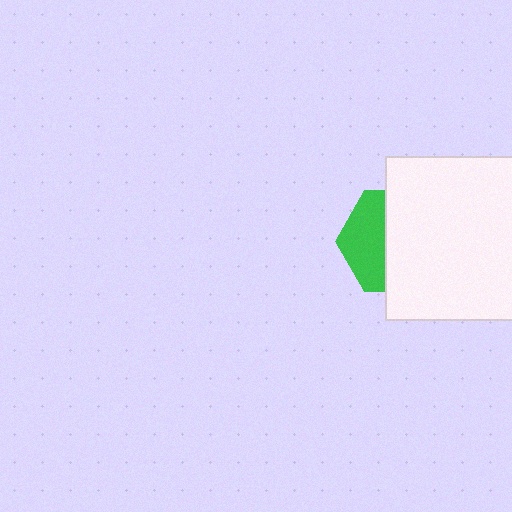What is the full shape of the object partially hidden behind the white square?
The partially hidden object is a green hexagon.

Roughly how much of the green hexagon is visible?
A small part of it is visible (roughly 40%).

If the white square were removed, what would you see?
You would see the complete green hexagon.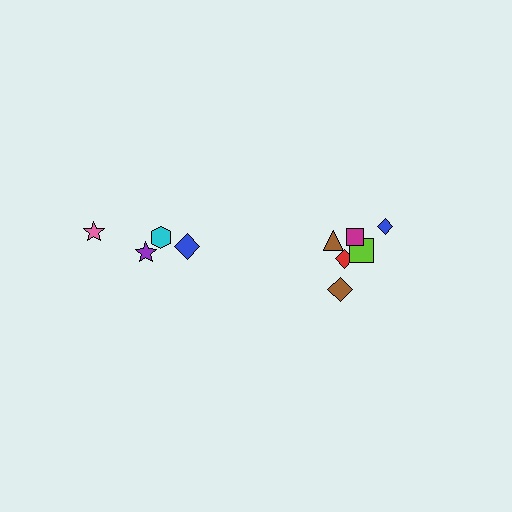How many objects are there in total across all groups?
There are 10 objects.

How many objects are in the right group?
There are 6 objects.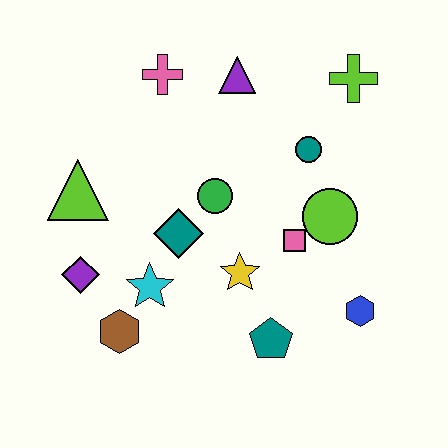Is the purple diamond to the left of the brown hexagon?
Yes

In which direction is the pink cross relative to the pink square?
The pink cross is above the pink square.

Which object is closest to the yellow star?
The pink square is closest to the yellow star.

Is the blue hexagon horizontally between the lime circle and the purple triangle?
No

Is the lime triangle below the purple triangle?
Yes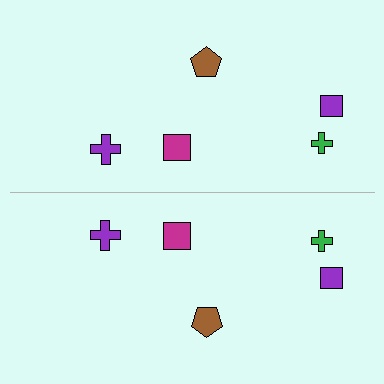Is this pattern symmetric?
Yes, this pattern has bilateral (reflection) symmetry.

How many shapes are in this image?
There are 10 shapes in this image.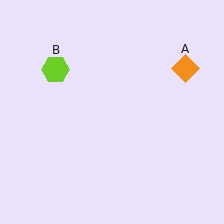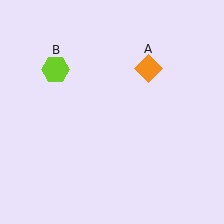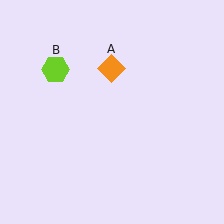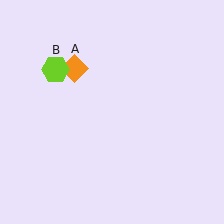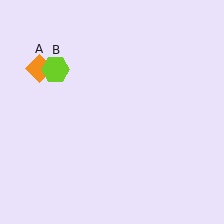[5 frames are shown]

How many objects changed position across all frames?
1 object changed position: orange diamond (object A).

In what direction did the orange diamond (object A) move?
The orange diamond (object A) moved left.